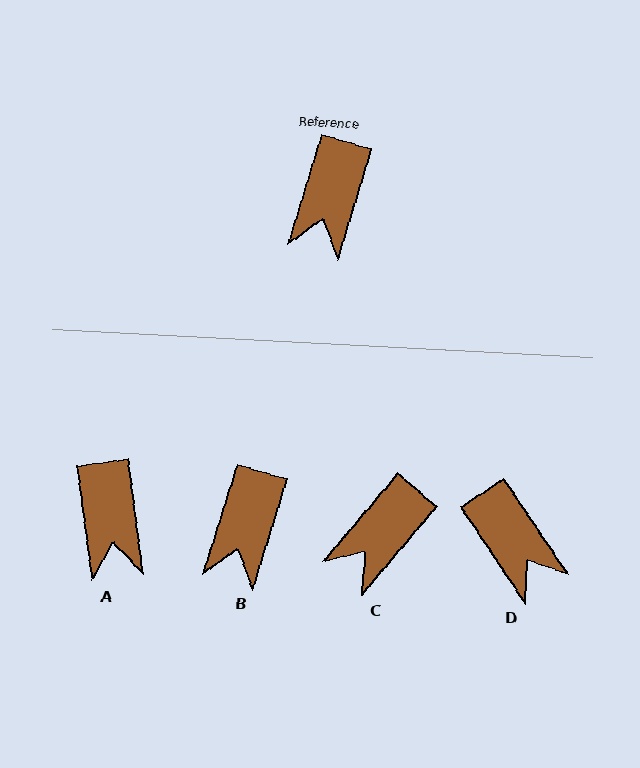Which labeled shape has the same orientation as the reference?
B.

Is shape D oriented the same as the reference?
No, it is off by about 51 degrees.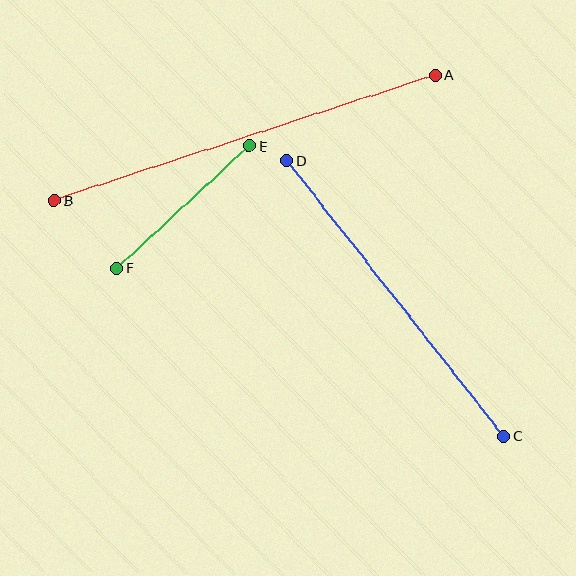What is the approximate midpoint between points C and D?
The midpoint is at approximately (396, 298) pixels.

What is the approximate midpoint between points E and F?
The midpoint is at approximately (183, 207) pixels.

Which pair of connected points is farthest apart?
Points A and B are farthest apart.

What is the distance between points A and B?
The distance is approximately 401 pixels.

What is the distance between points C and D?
The distance is approximately 351 pixels.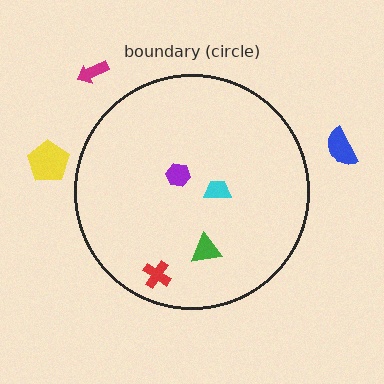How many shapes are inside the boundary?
4 inside, 3 outside.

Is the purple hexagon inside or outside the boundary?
Inside.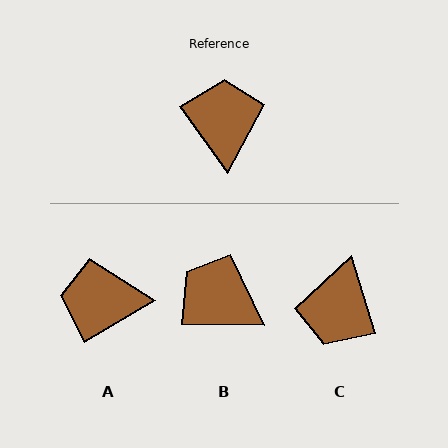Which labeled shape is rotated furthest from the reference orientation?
C, about 161 degrees away.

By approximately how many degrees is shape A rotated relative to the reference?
Approximately 85 degrees counter-clockwise.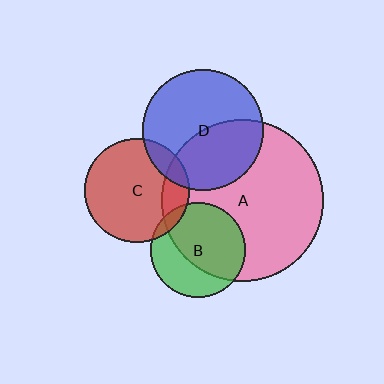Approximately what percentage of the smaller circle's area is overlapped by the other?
Approximately 5%.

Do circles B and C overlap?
Yes.